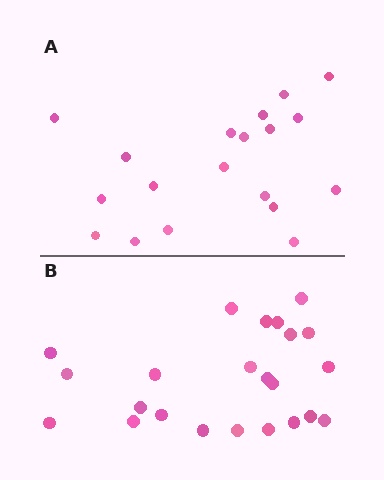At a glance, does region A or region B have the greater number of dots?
Region B (the bottom region) has more dots.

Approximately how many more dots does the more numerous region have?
Region B has about 4 more dots than region A.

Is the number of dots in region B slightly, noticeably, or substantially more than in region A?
Region B has only slightly more — the two regions are fairly close. The ratio is roughly 1.2 to 1.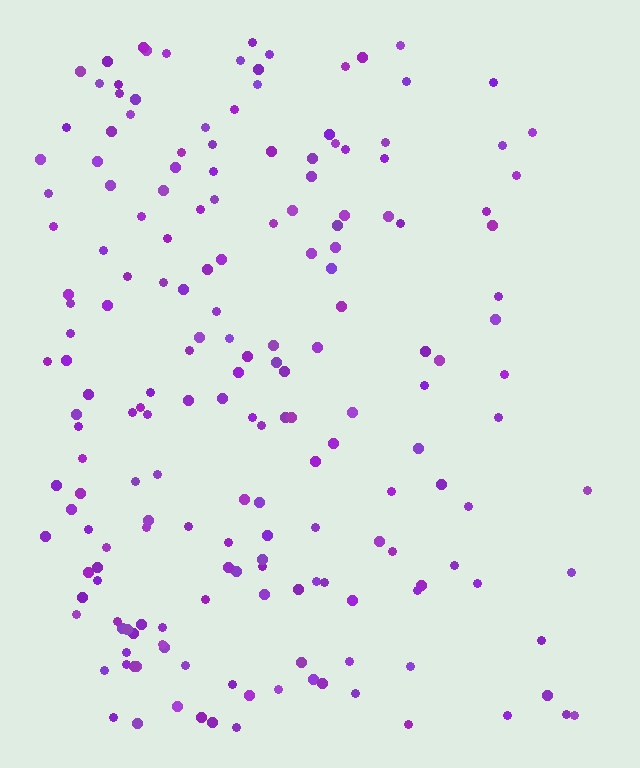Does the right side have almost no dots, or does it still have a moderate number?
Still a moderate number, just noticeably fewer than the left.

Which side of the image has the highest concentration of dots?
The left.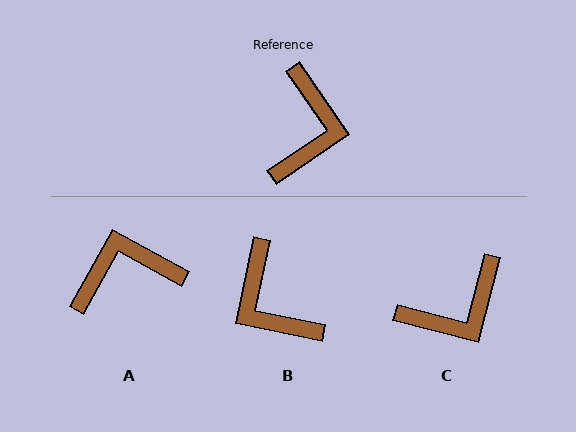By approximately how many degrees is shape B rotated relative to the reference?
Approximately 136 degrees clockwise.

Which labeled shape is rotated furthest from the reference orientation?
B, about 136 degrees away.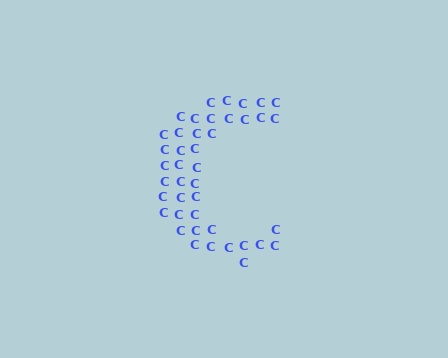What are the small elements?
The small elements are letter C's.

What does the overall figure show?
The overall figure shows the letter C.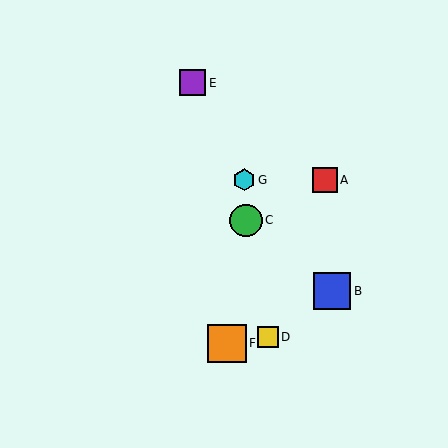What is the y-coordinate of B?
Object B is at y≈291.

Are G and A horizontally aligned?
Yes, both are at y≈180.